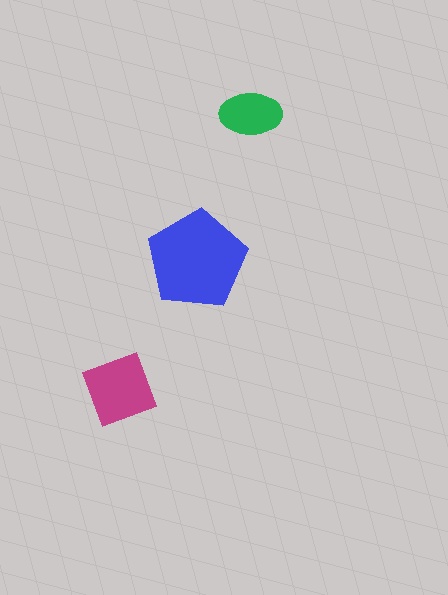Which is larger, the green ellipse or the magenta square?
The magenta square.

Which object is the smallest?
The green ellipse.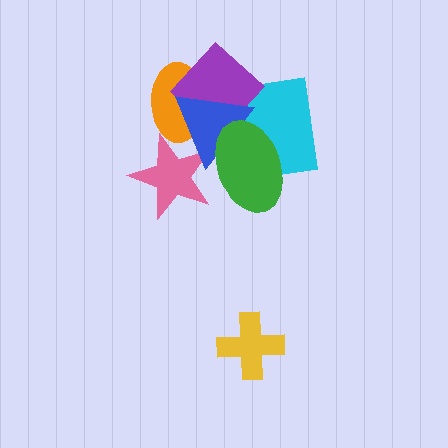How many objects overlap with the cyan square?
3 objects overlap with the cyan square.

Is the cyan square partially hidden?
Yes, it is partially covered by another shape.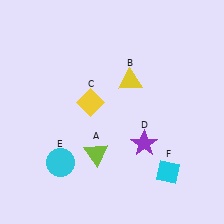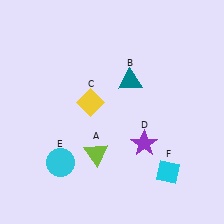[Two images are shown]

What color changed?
The triangle (B) changed from yellow in Image 1 to teal in Image 2.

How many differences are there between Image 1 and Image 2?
There is 1 difference between the two images.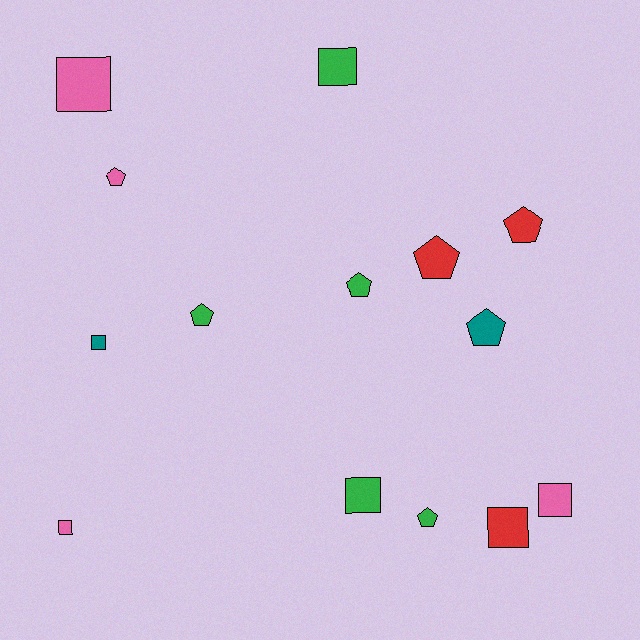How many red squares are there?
There is 1 red square.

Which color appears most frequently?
Green, with 5 objects.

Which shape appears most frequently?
Pentagon, with 7 objects.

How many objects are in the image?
There are 14 objects.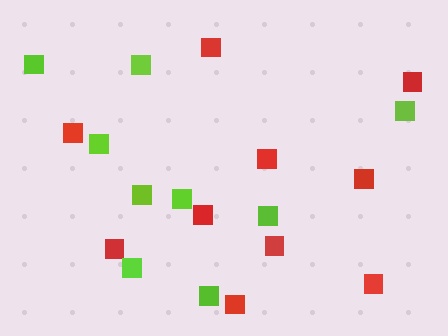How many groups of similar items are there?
There are 2 groups: one group of red squares (10) and one group of lime squares (9).